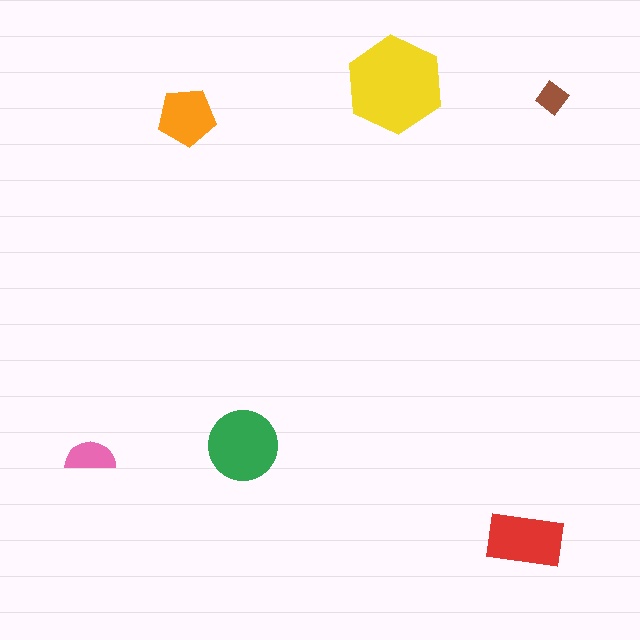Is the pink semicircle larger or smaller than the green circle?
Smaller.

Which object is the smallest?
The brown diamond.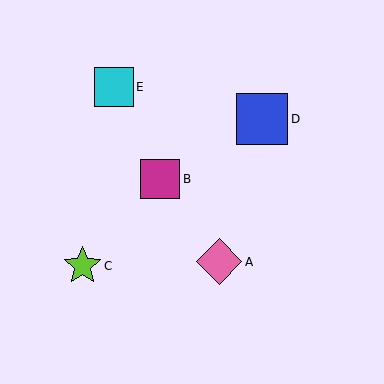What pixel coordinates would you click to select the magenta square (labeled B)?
Click at (160, 179) to select the magenta square B.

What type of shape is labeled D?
Shape D is a blue square.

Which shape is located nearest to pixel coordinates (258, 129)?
The blue square (labeled D) at (262, 119) is nearest to that location.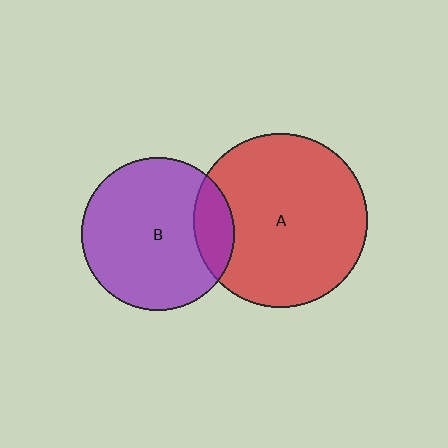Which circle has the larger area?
Circle A (red).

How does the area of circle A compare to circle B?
Approximately 1.3 times.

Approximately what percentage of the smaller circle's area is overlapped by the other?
Approximately 15%.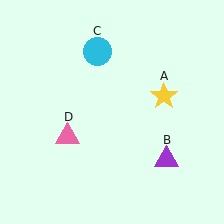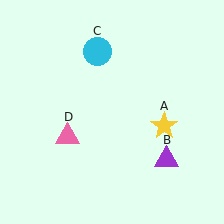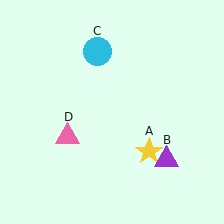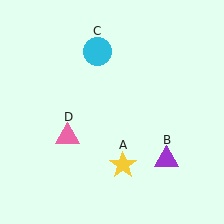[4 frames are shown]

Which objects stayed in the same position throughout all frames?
Purple triangle (object B) and cyan circle (object C) and pink triangle (object D) remained stationary.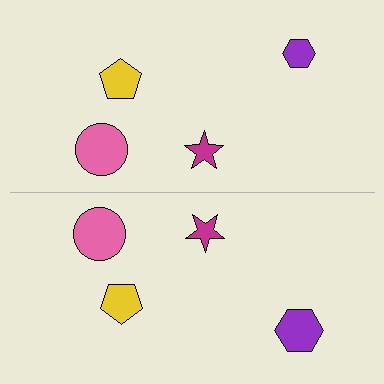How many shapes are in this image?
There are 8 shapes in this image.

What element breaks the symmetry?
The purple hexagon on the bottom side has a different size than its mirror counterpart.